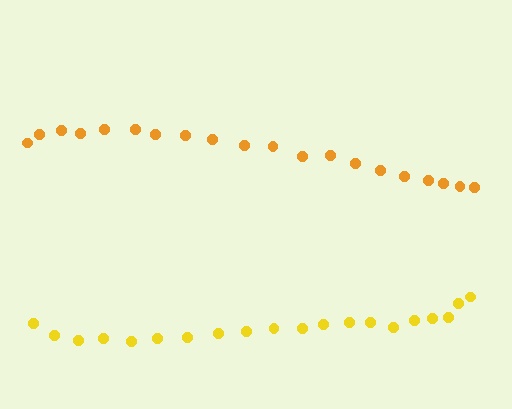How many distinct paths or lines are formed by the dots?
There are 2 distinct paths.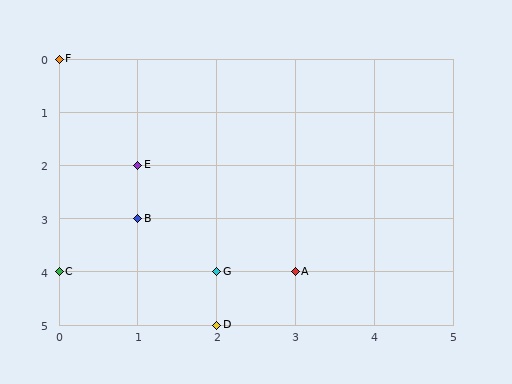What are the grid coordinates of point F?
Point F is at grid coordinates (0, 0).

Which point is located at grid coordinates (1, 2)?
Point E is at (1, 2).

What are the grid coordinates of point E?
Point E is at grid coordinates (1, 2).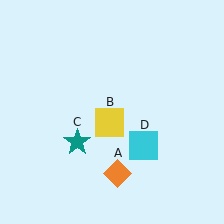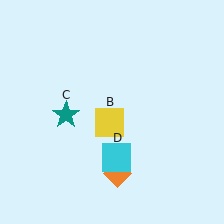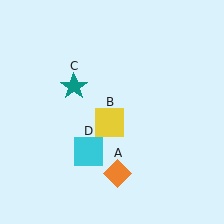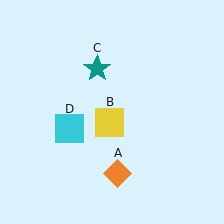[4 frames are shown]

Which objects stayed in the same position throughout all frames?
Orange diamond (object A) and yellow square (object B) remained stationary.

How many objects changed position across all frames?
2 objects changed position: teal star (object C), cyan square (object D).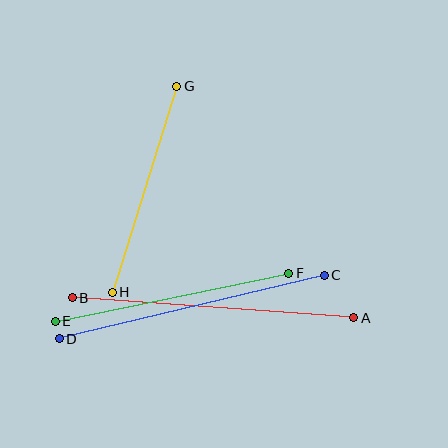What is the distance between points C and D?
The distance is approximately 273 pixels.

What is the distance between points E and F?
The distance is approximately 238 pixels.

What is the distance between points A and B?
The distance is approximately 282 pixels.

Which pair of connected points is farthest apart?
Points A and B are farthest apart.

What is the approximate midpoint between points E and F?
The midpoint is at approximately (172, 297) pixels.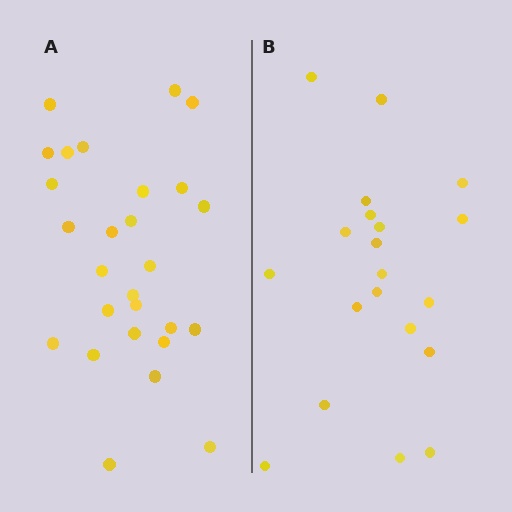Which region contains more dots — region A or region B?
Region A (the left region) has more dots.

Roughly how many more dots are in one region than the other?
Region A has roughly 8 or so more dots than region B.